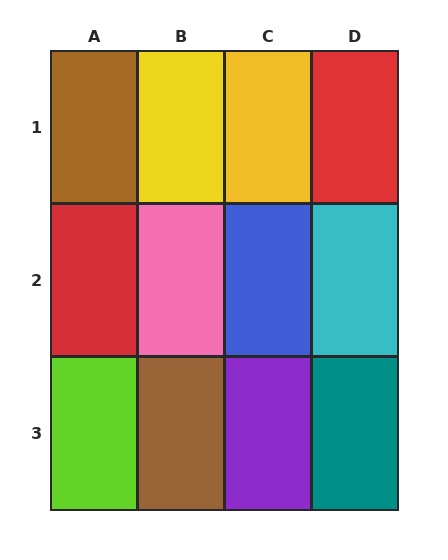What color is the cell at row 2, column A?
Red.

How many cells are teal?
1 cell is teal.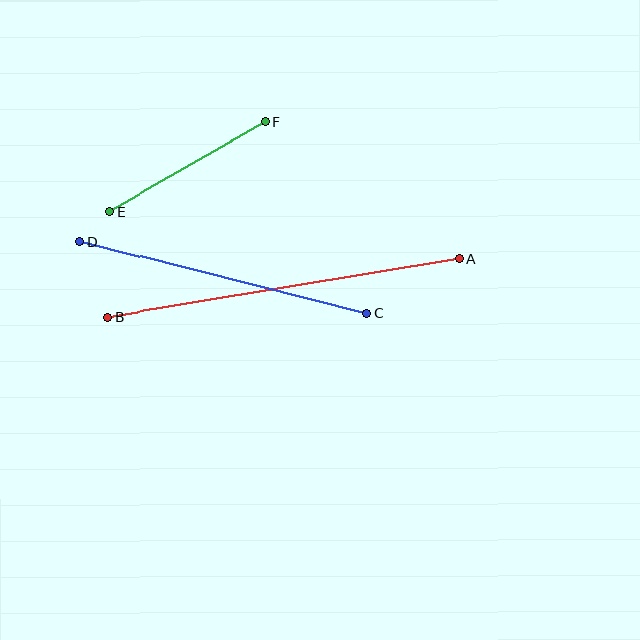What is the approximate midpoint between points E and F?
The midpoint is at approximately (188, 167) pixels.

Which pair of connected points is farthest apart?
Points A and B are farthest apart.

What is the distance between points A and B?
The distance is approximately 356 pixels.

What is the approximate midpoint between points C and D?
The midpoint is at approximately (223, 277) pixels.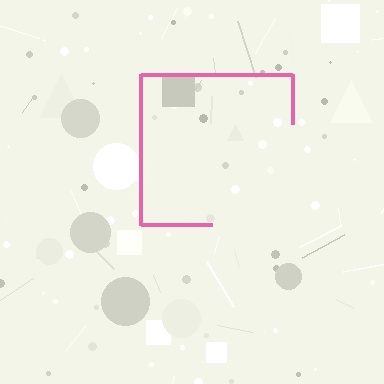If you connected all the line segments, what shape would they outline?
They would outline a square.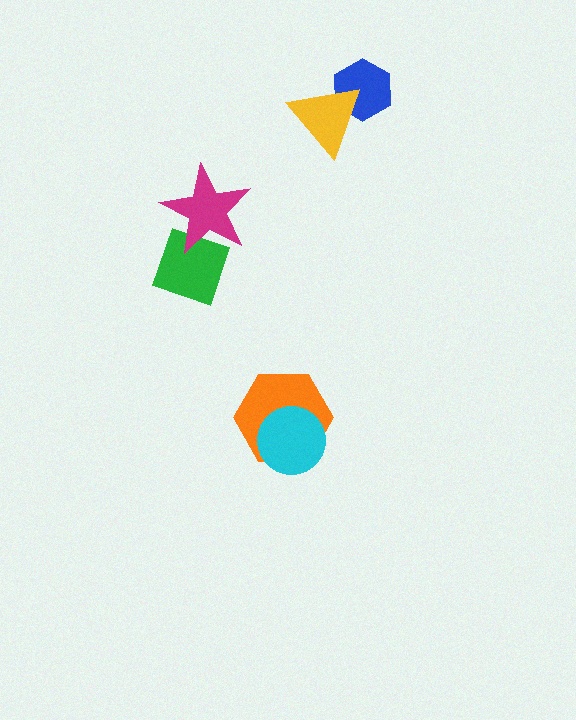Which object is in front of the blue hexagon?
The yellow triangle is in front of the blue hexagon.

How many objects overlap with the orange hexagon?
1 object overlaps with the orange hexagon.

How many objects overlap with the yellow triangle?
1 object overlaps with the yellow triangle.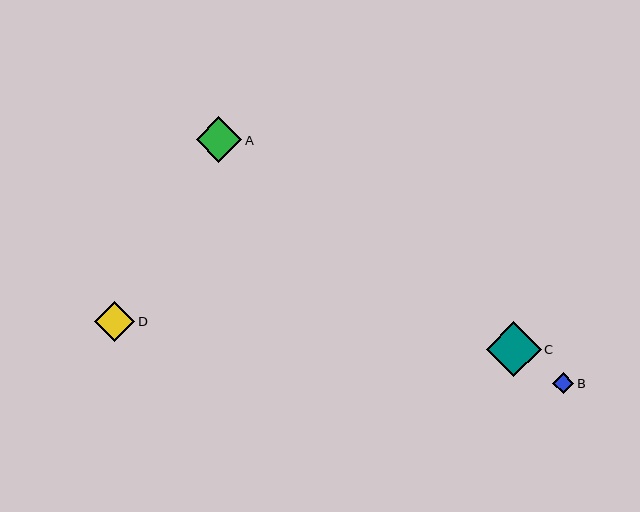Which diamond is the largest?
Diamond C is the largest with a size of approximately 55 pixels.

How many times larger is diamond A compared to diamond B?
Diamond A is approximately 2.2 times the size of diamond B.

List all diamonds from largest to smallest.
From largest to smallest: C, A, D, B.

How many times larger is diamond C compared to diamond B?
Diamond C is approximately 2.6 times the size of diamond B.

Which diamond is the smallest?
Diamond B is the smallest with a size of approximately 21 pixels.